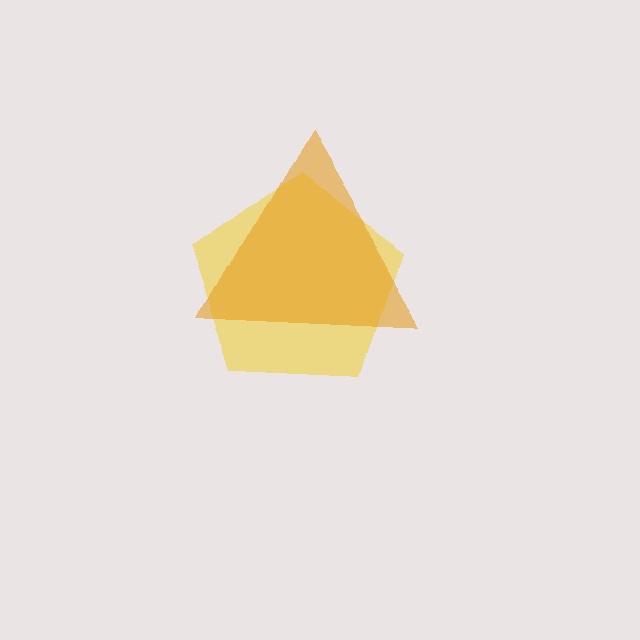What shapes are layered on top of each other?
The layered shapes are: a yellow pentagon, an orange triangle.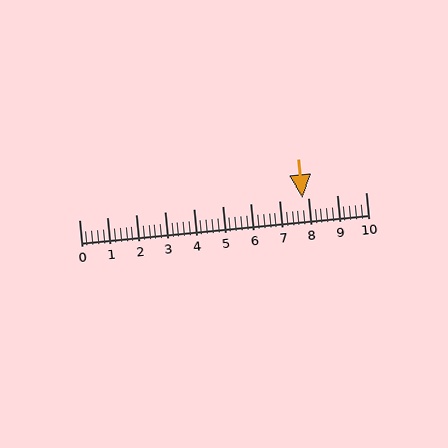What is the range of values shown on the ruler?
The ruler shows values from 0 to 10.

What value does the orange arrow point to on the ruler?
The orange arrow points to approximately 7.8.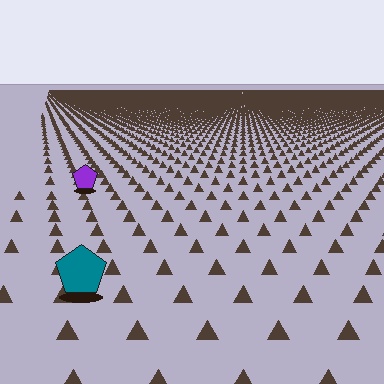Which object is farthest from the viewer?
The purple pentagon is farthest from the viewer. It appears smaller and the ground texture around it is denser.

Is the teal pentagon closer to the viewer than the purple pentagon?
Yes. The teal pentagon is closer — you can tell from the texture gradient: the ground texture is coarser near it.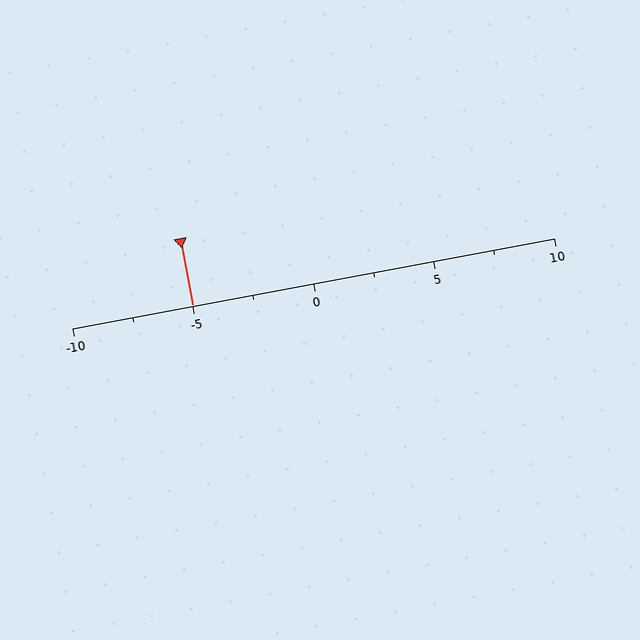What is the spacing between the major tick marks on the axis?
The major ticks are spaced 5 apart.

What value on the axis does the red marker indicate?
The marker indicates approximately -5.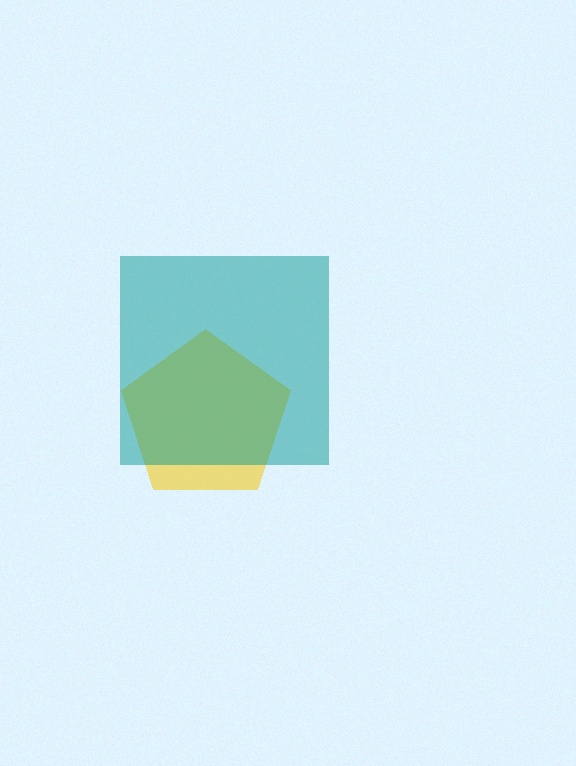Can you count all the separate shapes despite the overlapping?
Yes, there are 2 separate shapes.